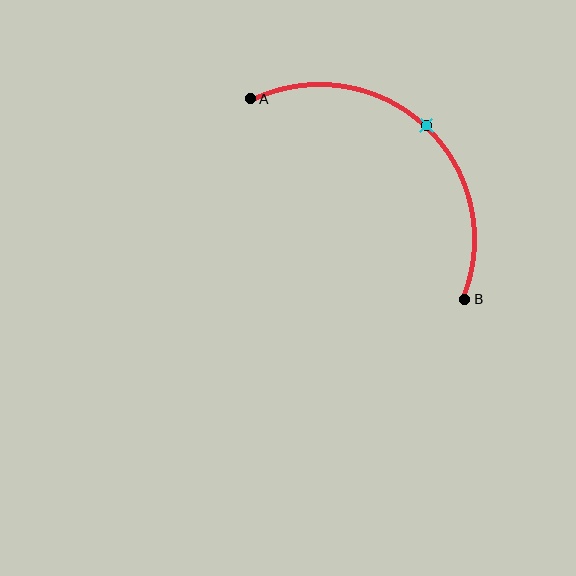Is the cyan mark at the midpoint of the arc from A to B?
Yes. The cyan mark lies on the arc at equal arc-length from both A and B — it is the arc midpoint.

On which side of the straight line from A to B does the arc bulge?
The arc bulges above and to the right of the straight line connecting A and B.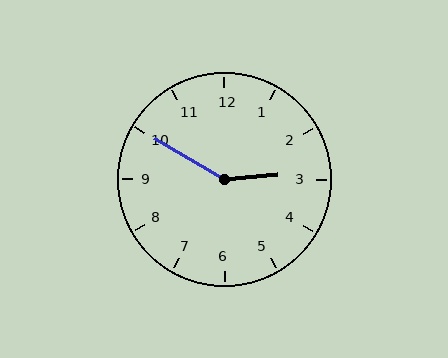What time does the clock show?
2:50.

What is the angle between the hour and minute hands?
Approximately 145 degrees.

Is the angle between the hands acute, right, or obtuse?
It is obtuse.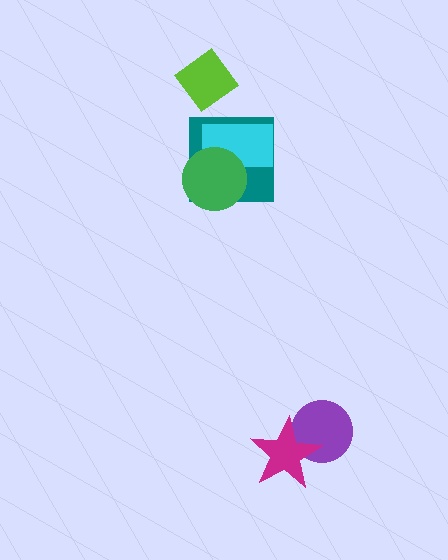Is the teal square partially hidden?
Yes, it is partially covered by another shape.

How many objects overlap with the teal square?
2 objects overlap with the teal square.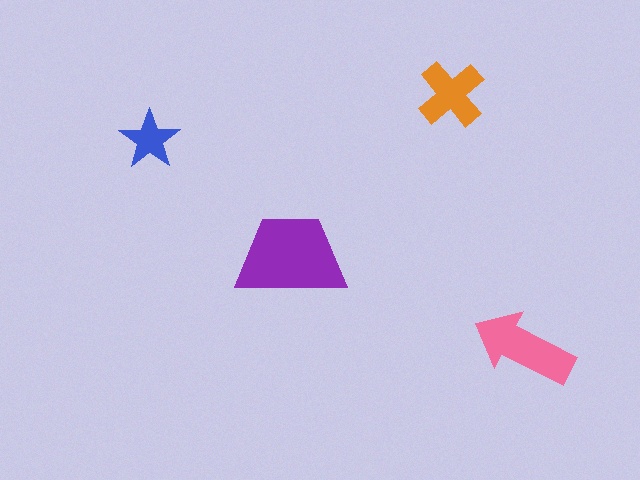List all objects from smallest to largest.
The blue star, the orange cross, the pink arrow, the purple trapezoid.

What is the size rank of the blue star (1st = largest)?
4th.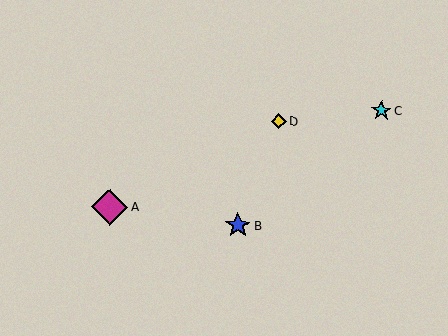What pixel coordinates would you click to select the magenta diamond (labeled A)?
Click at (110, 207) to select the magenta diamond A.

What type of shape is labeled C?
Shape C is a cyan star.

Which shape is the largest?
The magenta diamond (labeled A) is the largest.